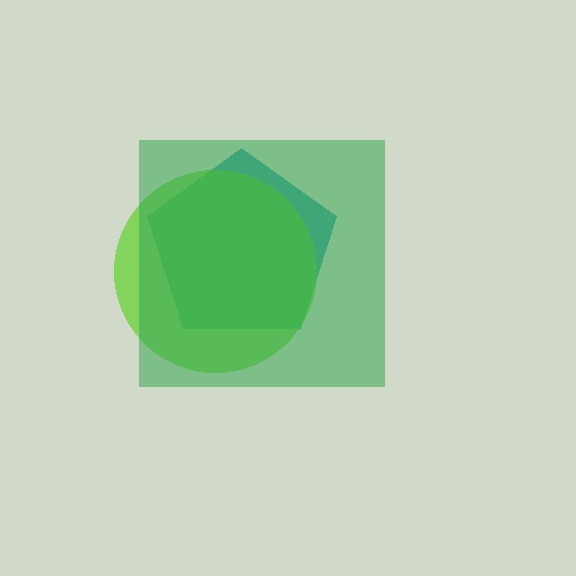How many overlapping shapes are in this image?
There are 3 overlapping shapes in the image.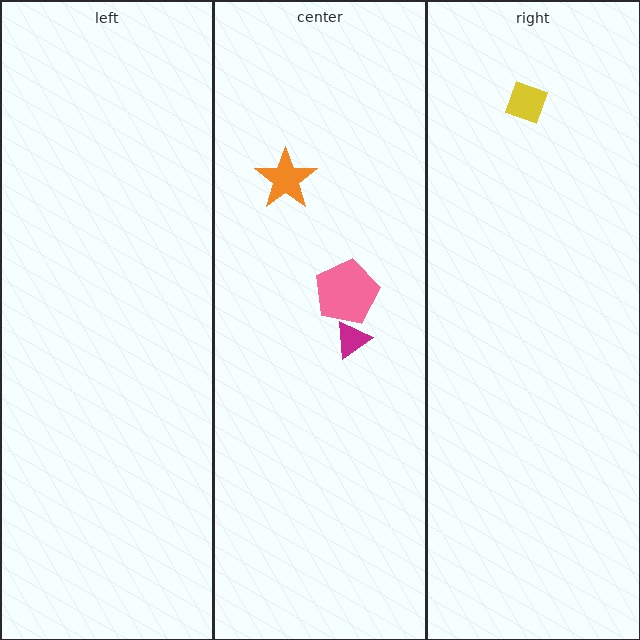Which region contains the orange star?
The center region.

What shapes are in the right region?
The yellow diamond.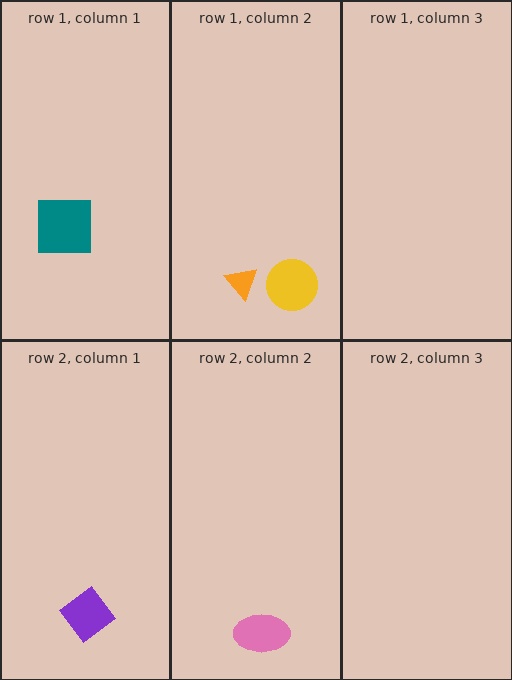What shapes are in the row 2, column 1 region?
The purple diamond.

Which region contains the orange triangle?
The row 1, column 2 region.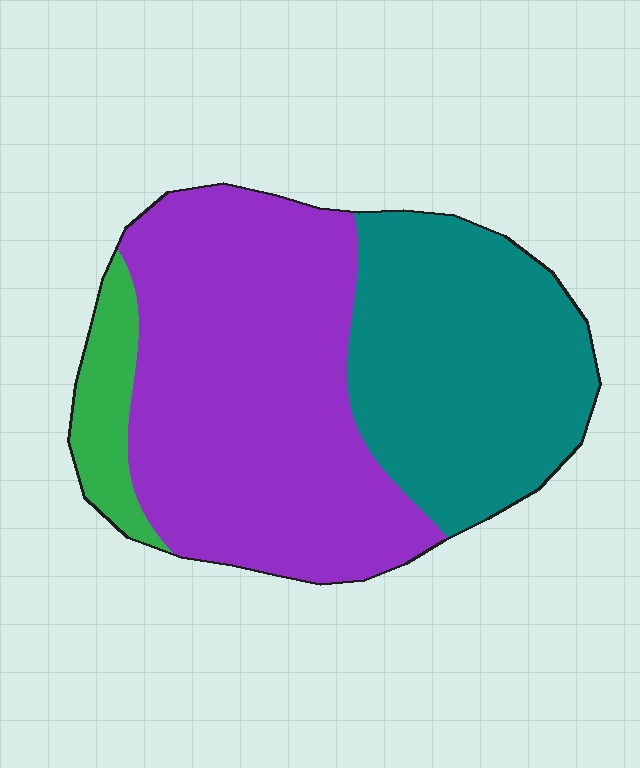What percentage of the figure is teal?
Teal covers roughly 35% of the figure.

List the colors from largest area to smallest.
From largest to smallest: purple, teal, green.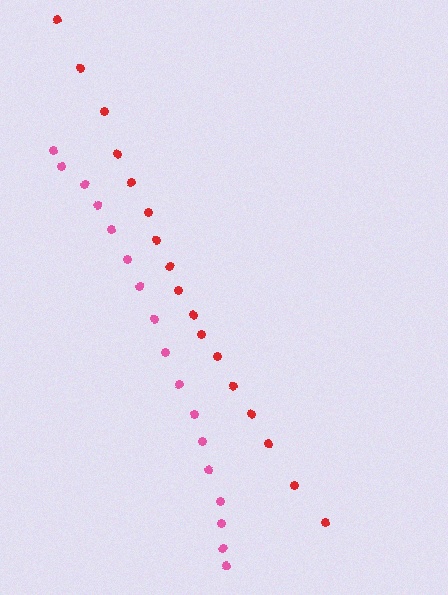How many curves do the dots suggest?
There are 2 distinct paths.